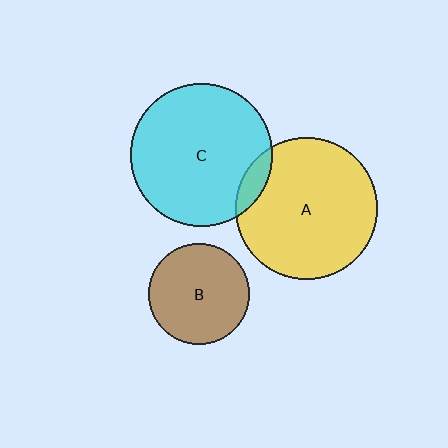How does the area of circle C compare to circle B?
Approximately 2.0 times.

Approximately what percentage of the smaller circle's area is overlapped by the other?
Approximately 10%.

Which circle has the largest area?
Circle A (yellow).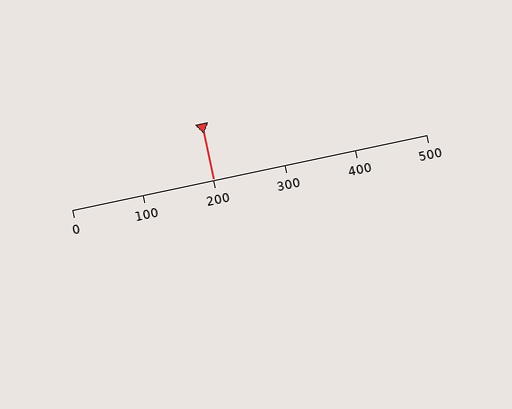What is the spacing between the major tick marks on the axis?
The major ticks are spaced 100 apart.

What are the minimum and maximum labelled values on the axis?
The axis runs from 0 to 500.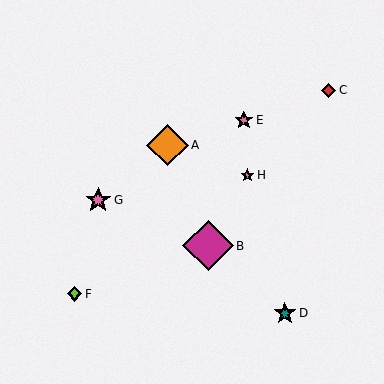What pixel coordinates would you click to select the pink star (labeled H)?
Click at (247, 175) to select the pink star H.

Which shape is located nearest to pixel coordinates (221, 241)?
The magenta diamond (labeled B) at (208, 246) is nearest to that location.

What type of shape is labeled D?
Shape D is a teal star.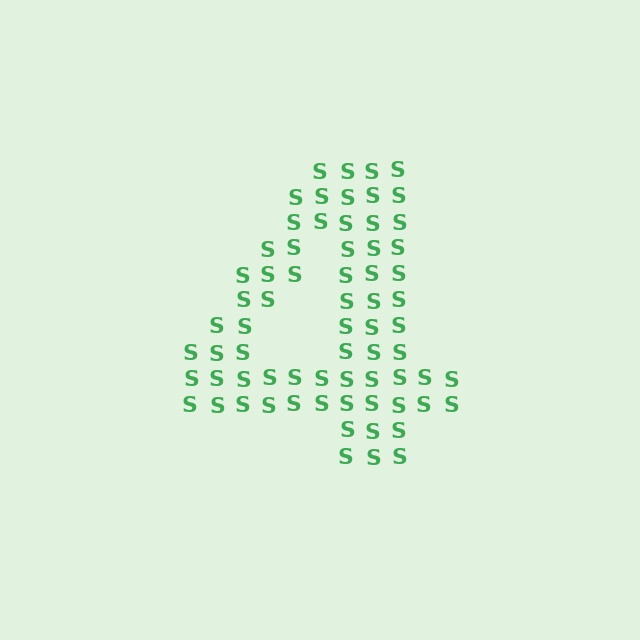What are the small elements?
The small elements are letter S's.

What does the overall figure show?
The overall figure shows the digit 4.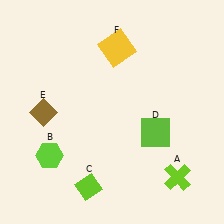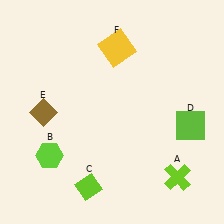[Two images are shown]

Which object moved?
The lime square (D) moved right.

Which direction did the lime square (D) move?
The lime square (D) moved right.